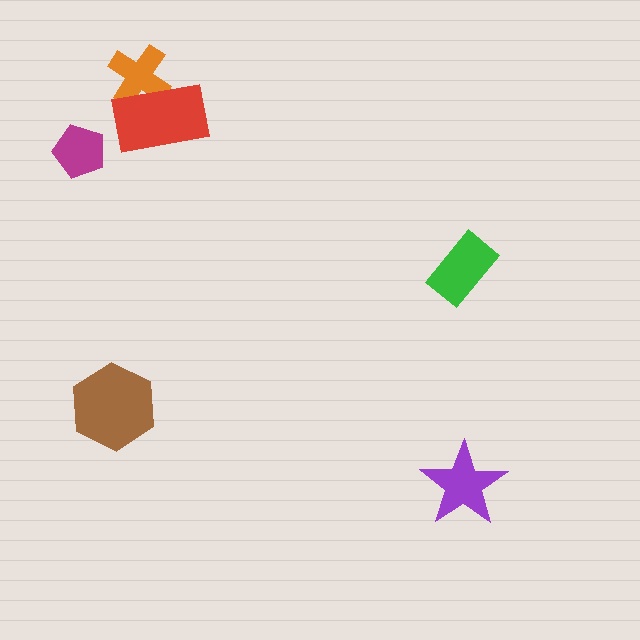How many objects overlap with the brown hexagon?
0 objects overlap with the brown hexagon.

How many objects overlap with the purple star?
0 objects overlap with the purple star.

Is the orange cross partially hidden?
Yes, it is partially covered by another shape.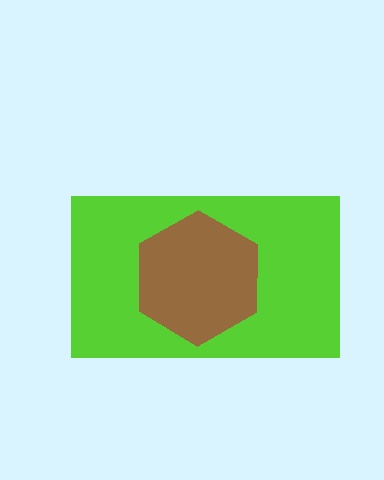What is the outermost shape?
The lime rectangle.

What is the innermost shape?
The brown hexagon.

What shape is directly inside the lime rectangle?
The brown hexagon.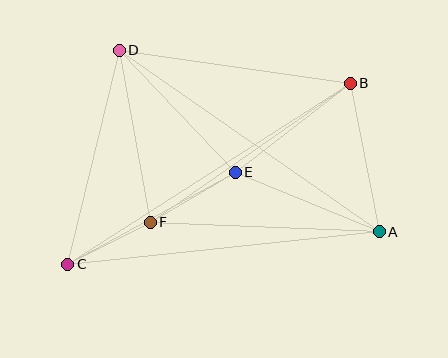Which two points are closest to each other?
Points C and F are closest to each other.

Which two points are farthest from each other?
Points B and C are farthest from each other.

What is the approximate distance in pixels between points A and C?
The distance between A and C is approximately 313 pixels.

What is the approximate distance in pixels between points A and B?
The distance between A and B is approximately 151 pixels.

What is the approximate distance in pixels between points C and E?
The distance between C and E is approximately 191 pixels.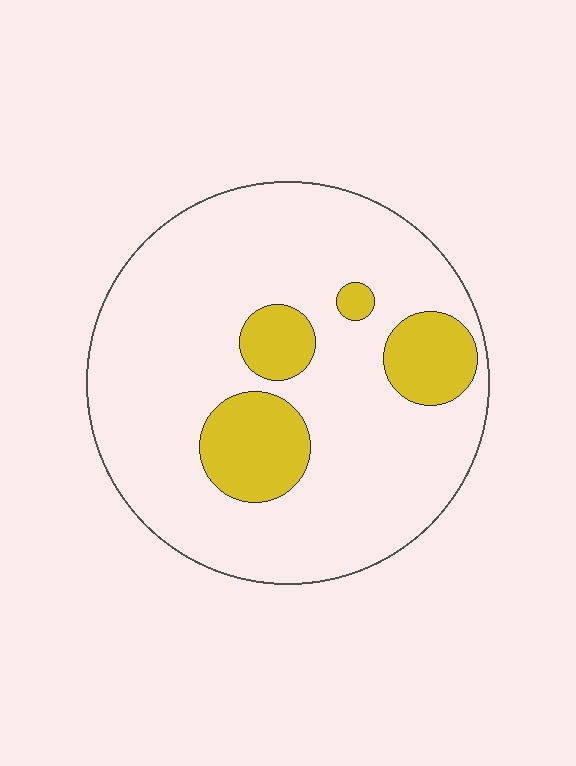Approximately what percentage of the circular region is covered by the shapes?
Approximately 20%.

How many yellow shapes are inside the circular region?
4.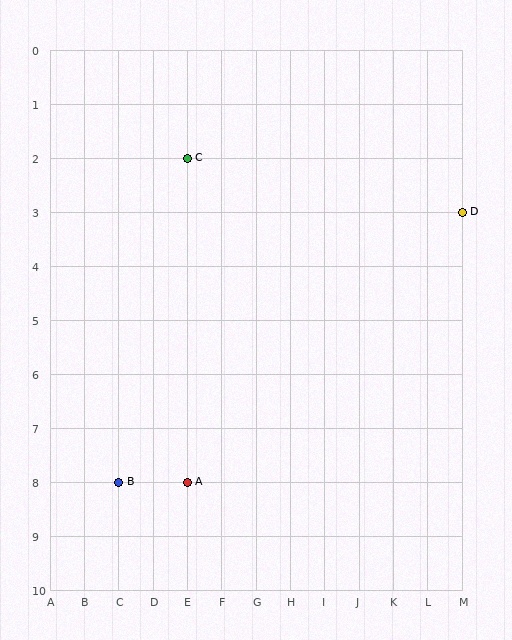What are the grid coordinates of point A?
Point A is at grid coordinates (E, 8).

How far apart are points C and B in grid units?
Points C and B are 2 columns and 6 rows apart (about 6.3 grid units diagonally).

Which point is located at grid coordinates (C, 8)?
Point B is at (C, 8).